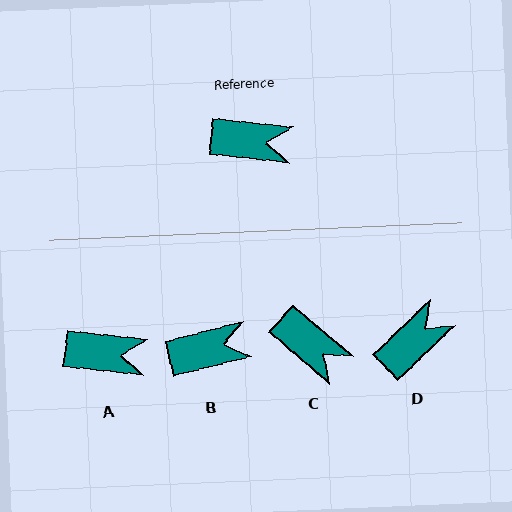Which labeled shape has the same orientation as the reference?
A.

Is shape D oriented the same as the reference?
No, it is off by about 50 degrees.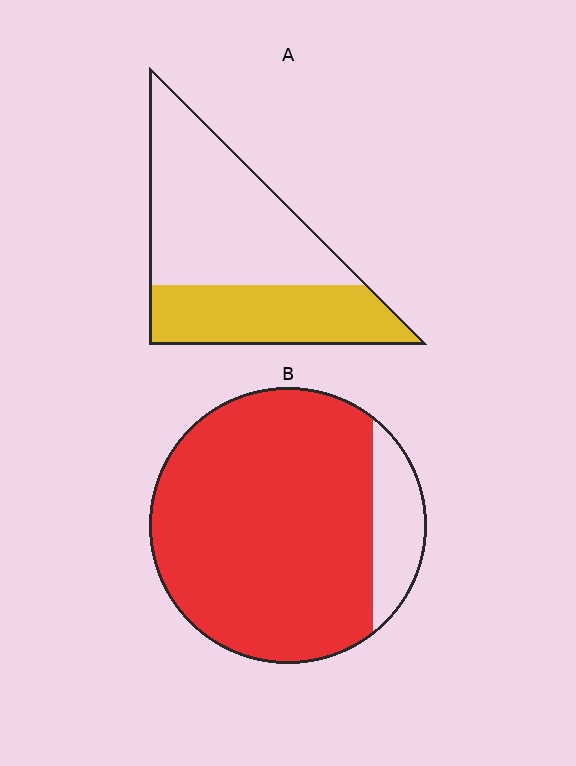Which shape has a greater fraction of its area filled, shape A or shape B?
Shape B.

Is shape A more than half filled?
No.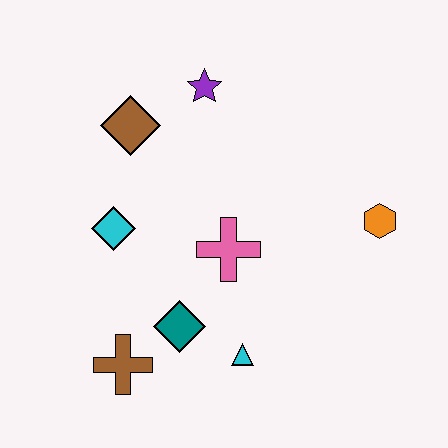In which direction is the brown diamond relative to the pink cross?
The brown diamond is above the pink cross.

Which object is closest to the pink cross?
The teal diamond is closest to the pink cross.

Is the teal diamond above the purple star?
No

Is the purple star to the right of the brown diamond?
Yes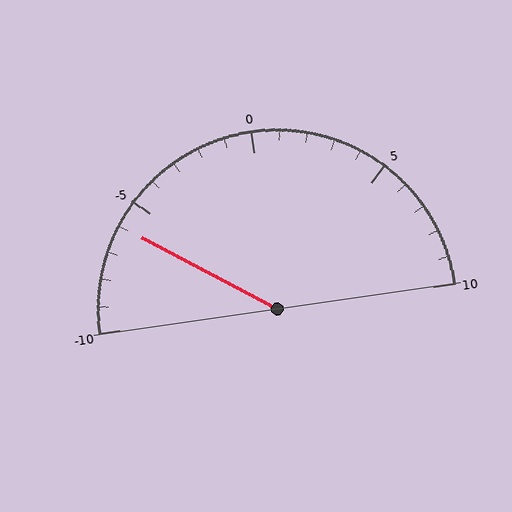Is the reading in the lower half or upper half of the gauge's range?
The reading is in the lower half of the range (-10 to 10).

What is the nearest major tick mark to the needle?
The nearest major tick mark is -5.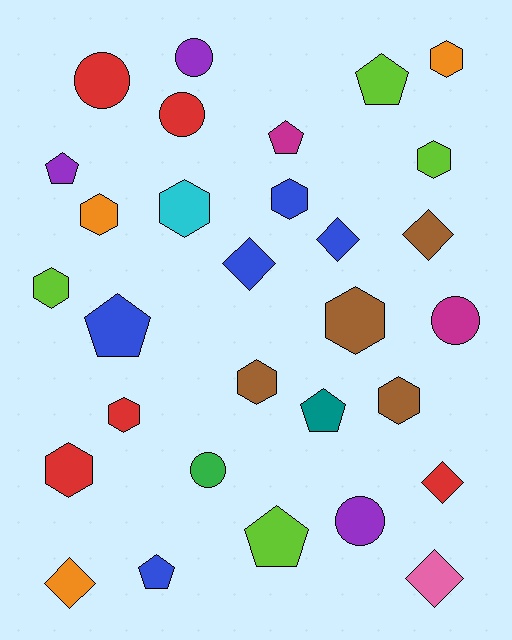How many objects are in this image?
There are 30 objects.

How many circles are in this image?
There are 6 circles.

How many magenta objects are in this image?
There are 2 magenta objects.